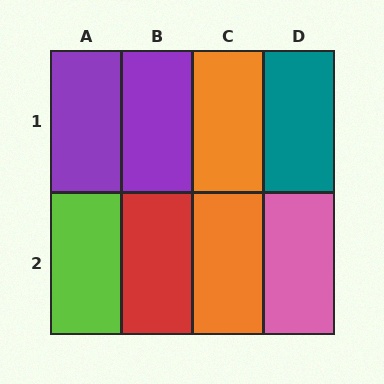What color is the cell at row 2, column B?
Red.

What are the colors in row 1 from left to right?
Purple, purple, orange, teal.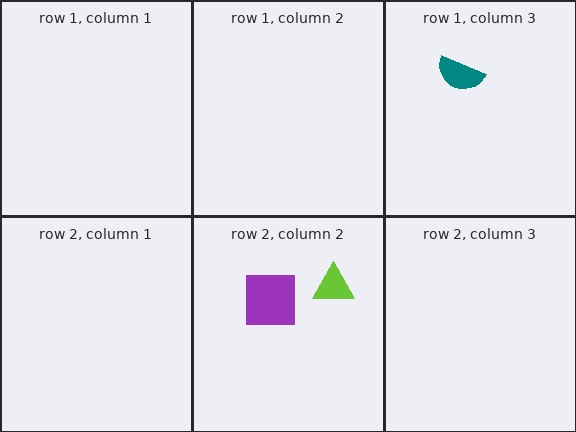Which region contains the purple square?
The row 2, column 2 region.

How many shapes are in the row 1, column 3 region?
1.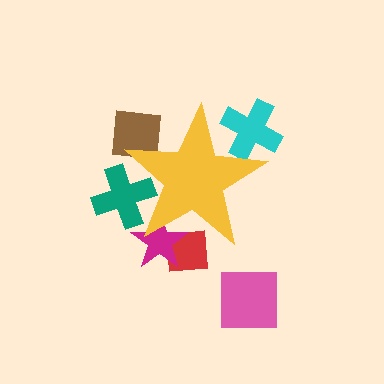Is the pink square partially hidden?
No, the pink square is fully visible.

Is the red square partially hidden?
Yes, the red square is partially hidden behind the yellow star.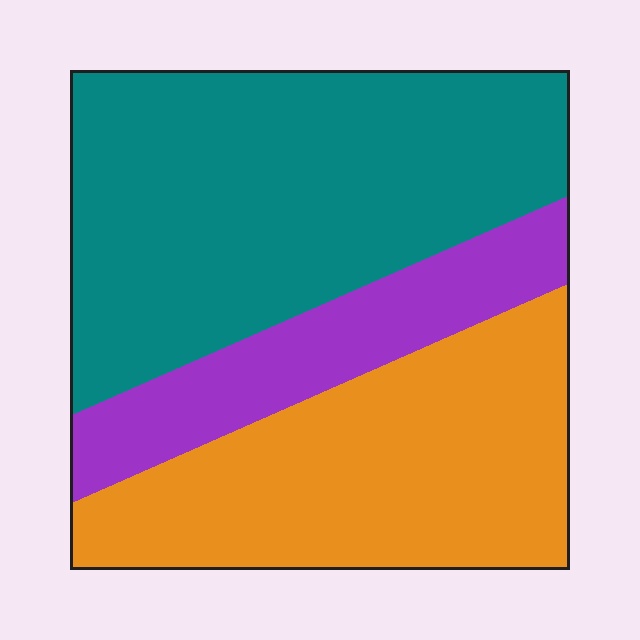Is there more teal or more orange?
Teal.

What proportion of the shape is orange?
Orange covers 35% of the shape.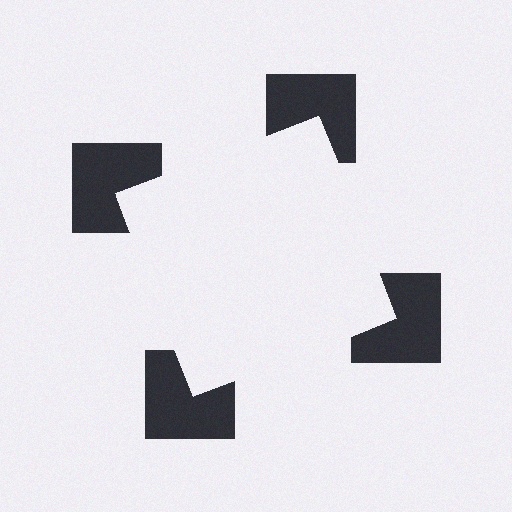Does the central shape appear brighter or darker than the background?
It typically appears slightly brighter than the background, even though no actual brightness change is drawn.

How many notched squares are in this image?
There are 4 — one at each vertex of the illusory square.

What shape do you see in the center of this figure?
An illusory square — its edges are inferred from the aligned wedge cuts in the notched squares, not physically drawn.